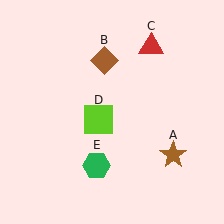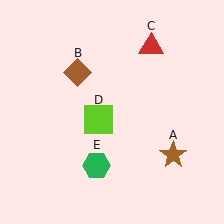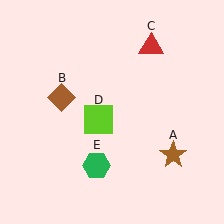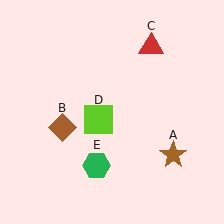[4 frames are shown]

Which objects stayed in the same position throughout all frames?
Brown star (object A) and red triangle (object C) and lime square (object D) and green hexagon (object E) remained stationary.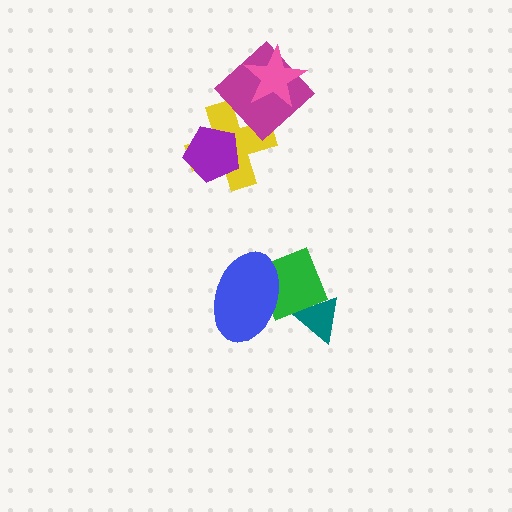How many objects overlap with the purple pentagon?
1 object overlaps with the purple pentagon.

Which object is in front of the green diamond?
The blue ellipse is in front of the green diamond.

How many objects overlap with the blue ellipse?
1 object overlaps with the blue ellipse.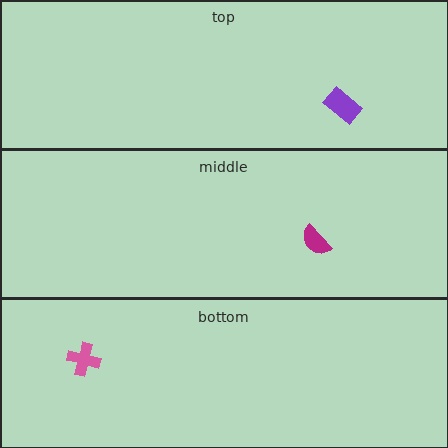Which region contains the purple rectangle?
The top region.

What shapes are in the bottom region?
The pink cross.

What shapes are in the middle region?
The magenta semicircle.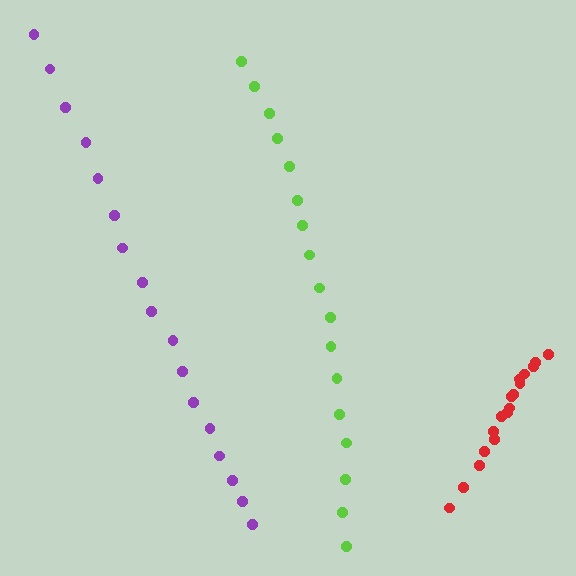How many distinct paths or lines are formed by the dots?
There are 3 distinct paths.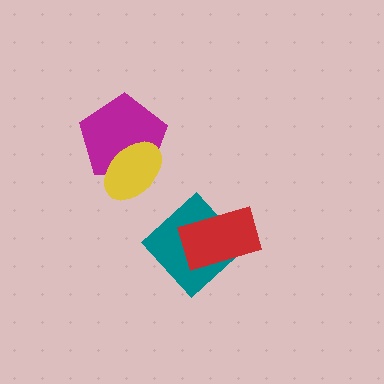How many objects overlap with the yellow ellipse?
1 object overlaps with the yellow ellipse.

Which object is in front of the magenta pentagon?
The yellow ellipse is in front of the magenta pentagon.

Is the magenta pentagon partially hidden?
Yes, it is partially covered by another shape.